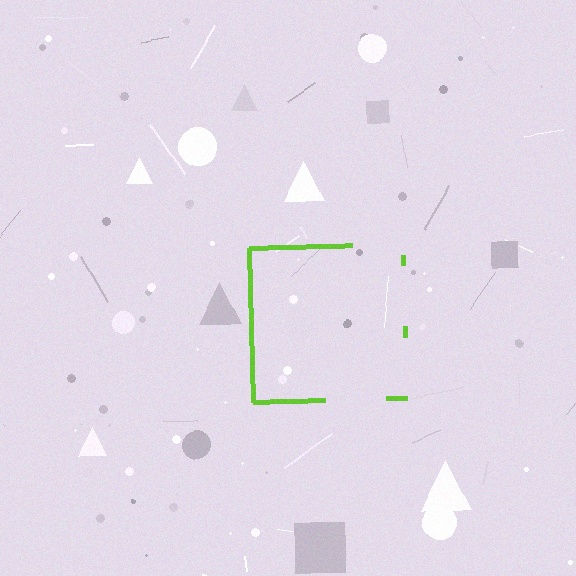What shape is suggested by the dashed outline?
The dashed outline suggests a square.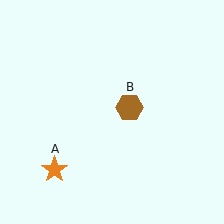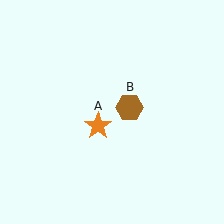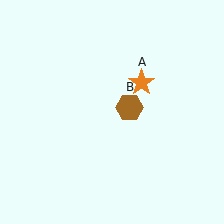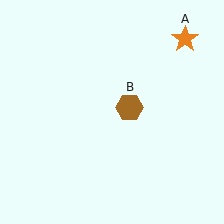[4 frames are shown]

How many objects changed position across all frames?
1 object changed position: orange star (object A).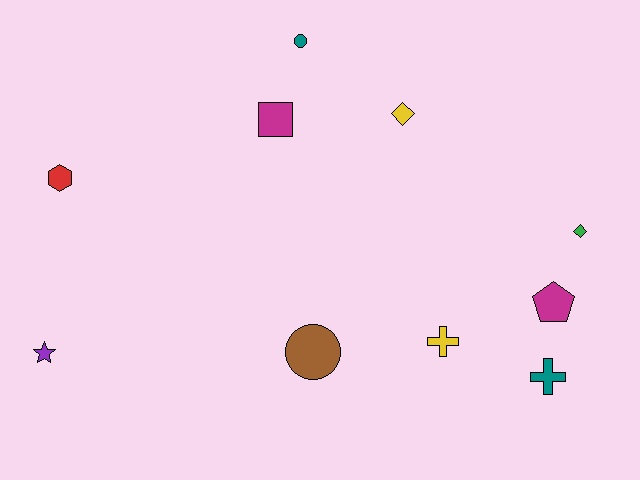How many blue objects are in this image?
There are no blue objects.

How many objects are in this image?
There are 10 objects.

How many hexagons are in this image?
There is 1 hexagon.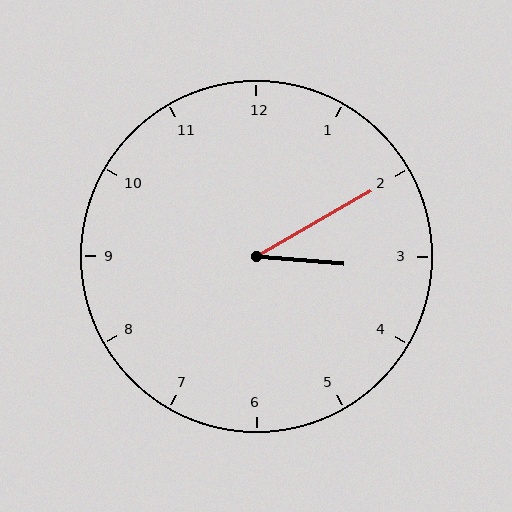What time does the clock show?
3:10.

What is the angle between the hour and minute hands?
Approximately 35 degrees.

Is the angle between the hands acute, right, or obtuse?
It is acute.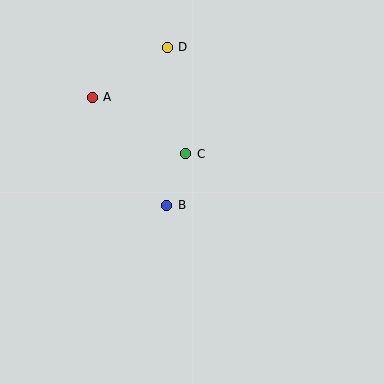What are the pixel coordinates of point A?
Point A is at (92, 97).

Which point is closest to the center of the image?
Point B at (167, 205) is closest to the center.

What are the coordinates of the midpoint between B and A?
The midpoint between B and A is at (130, 151).